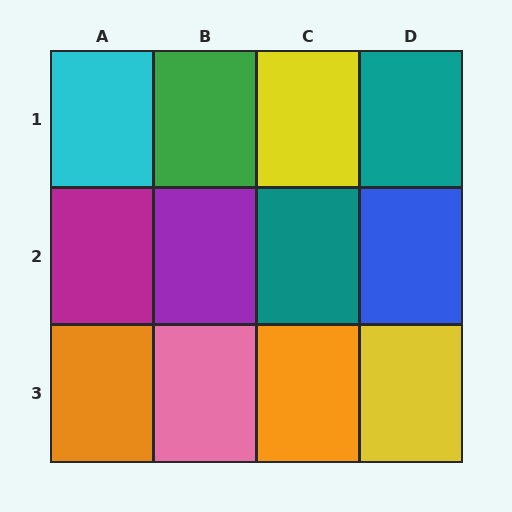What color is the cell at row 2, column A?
Magenta.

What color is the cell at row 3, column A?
Orange.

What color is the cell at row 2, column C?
Teal.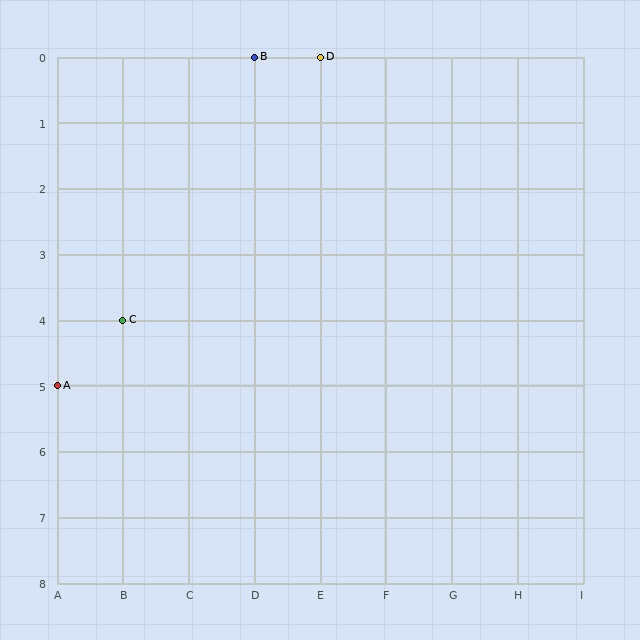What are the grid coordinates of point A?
Point A is at grid coordinates (A, 5).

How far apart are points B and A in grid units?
Points B and A are 3 columns and 5 rows apart (about 5.8 grid units diagonally).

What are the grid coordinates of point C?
Point C is at grid coordinates (B, 4).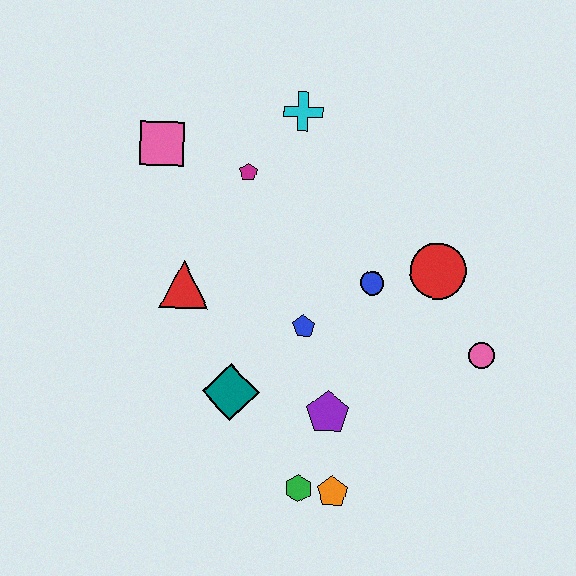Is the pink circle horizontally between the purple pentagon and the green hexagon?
No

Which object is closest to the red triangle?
The teal diamond is closest to the red triangle.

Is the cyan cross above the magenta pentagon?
Yes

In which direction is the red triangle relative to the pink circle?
The red triangle is to the left of the pink circle.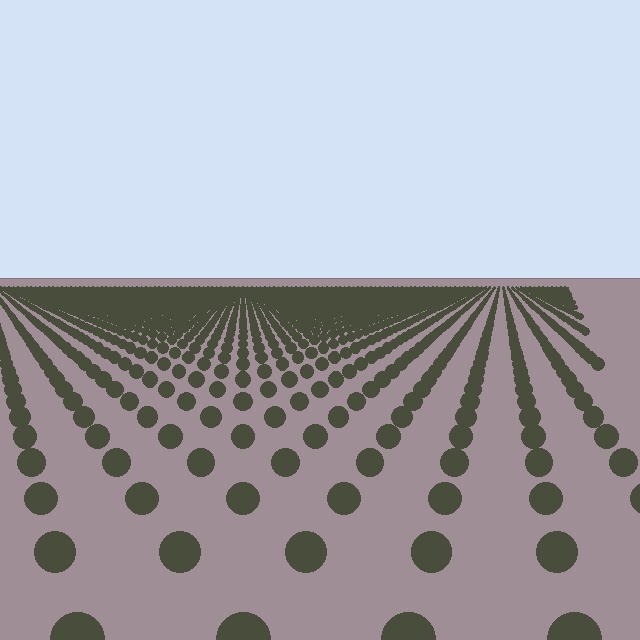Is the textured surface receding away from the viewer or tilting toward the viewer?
The surface is receding away from the viewer. Texture elements get smaller and denser toward the top.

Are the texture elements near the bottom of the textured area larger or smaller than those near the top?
Larger. Near the bottom, elements are closer to the viewer and appear at a bigger on-screen size.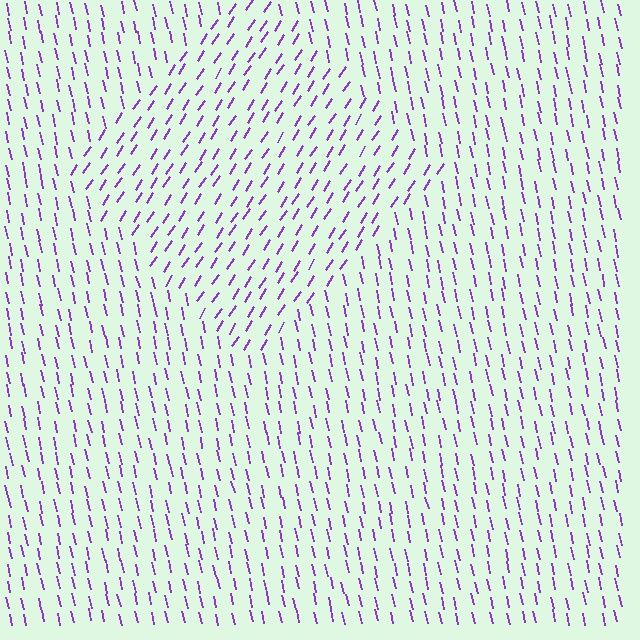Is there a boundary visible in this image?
Yes, there is a texture boundary formed by a change in line orientation.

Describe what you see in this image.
The image is filled with small purple line segments. A diamond region in the image has lines oriented differently from the surrounding lines, creating a visible texture boundary.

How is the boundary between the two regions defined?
The boundary is defined purely by a change in line orientation (approximately 45 degrees difference). All lines are the same color and thickness.